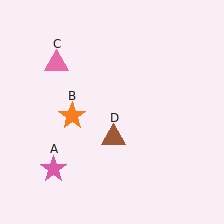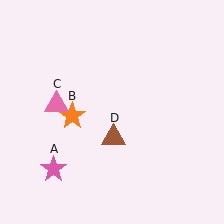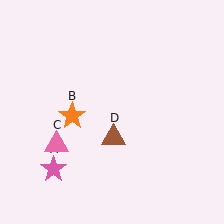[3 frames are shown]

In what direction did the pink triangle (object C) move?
The pink triangle (object C) moved down.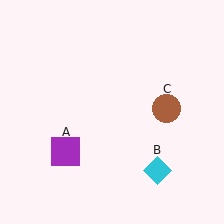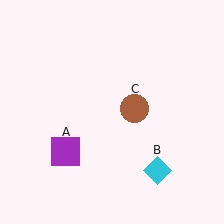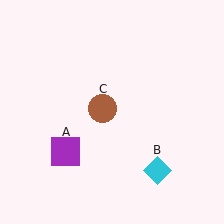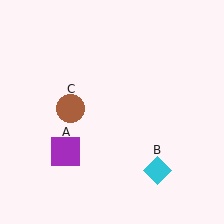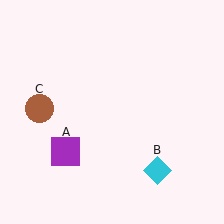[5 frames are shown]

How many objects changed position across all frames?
1 object changed position: brown circle (object C).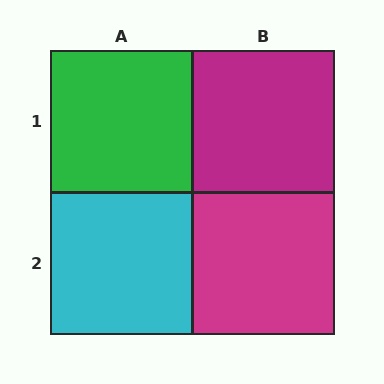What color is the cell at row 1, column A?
Green.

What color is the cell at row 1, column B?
Magenta.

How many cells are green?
1 cell is green.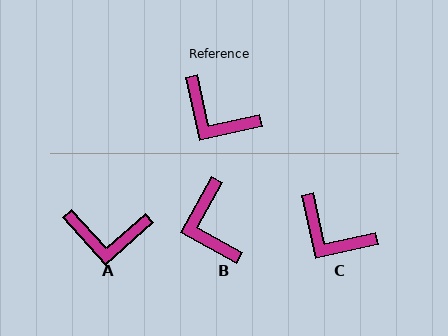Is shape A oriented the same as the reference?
No, it is off by about 30 degrees.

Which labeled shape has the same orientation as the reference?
C.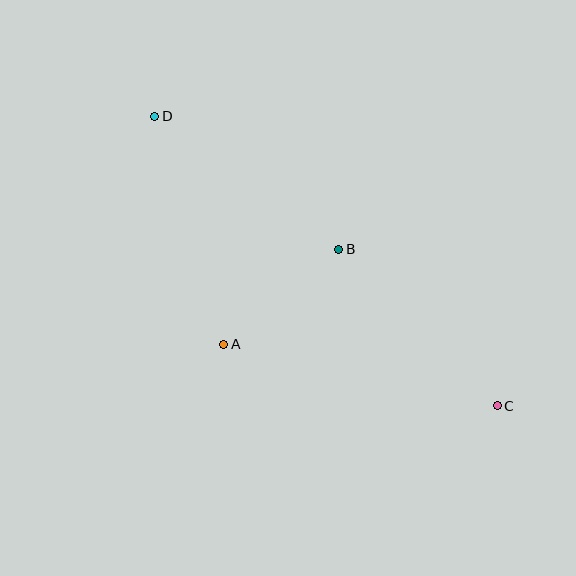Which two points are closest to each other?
Points A and B are closest to each other.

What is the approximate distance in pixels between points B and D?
The distance between B and D is approximately 227 pixels.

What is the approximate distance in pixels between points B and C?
The distance between B and C is approximately 223 pixels.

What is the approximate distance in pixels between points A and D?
The distance between A and D is approximately 238 pixels.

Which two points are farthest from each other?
Points C and D are farthest from each other.